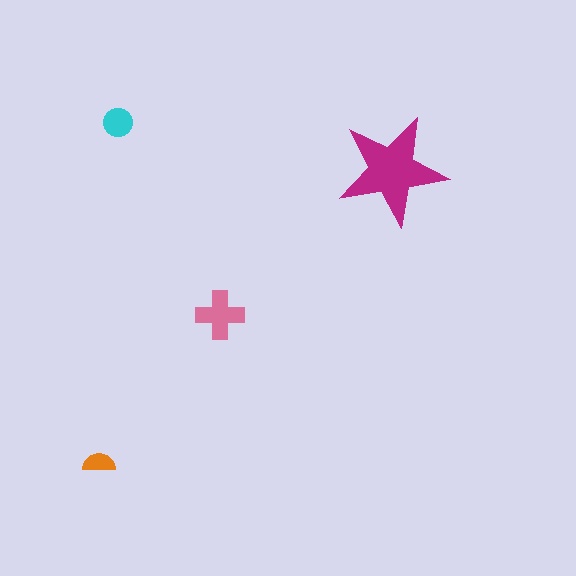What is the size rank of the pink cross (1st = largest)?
2nd.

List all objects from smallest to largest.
The orange semicircle, the cyan circle, the pink cross, the magenta star.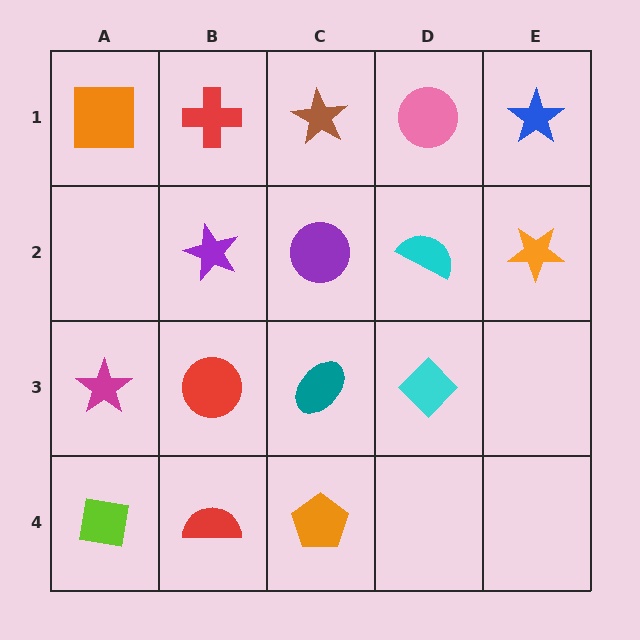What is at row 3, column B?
A red circle.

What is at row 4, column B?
A red semicircle.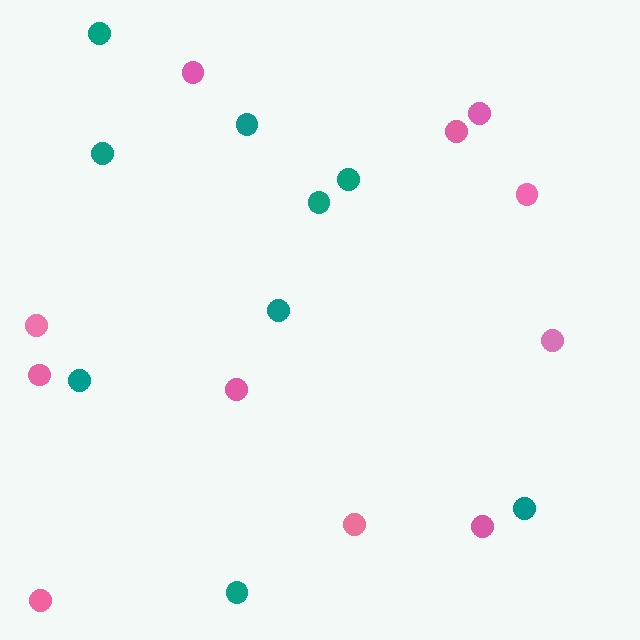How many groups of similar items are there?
There are 2 groups: one group of pink circles (11) and one group of teal circles (9).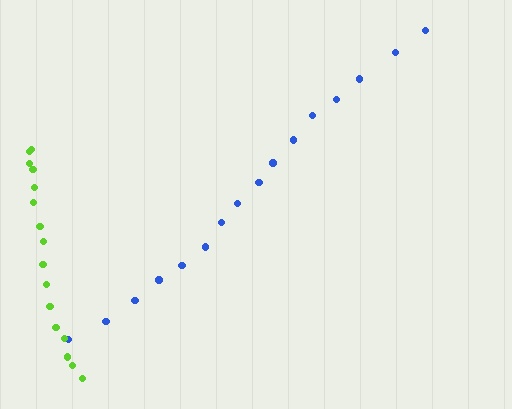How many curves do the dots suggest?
There are 2 distinct paths.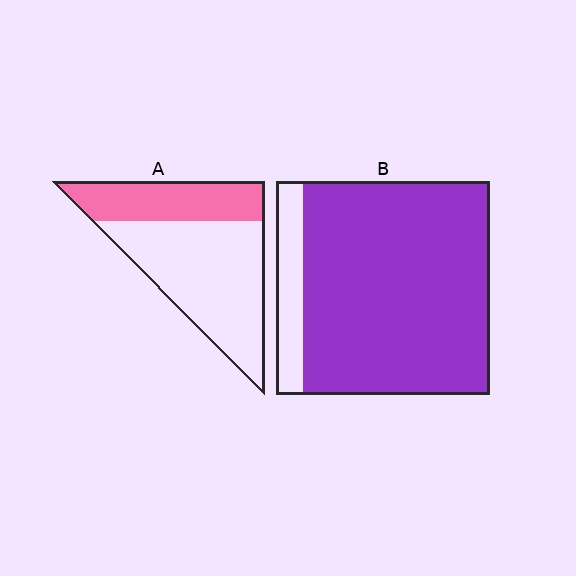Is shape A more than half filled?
No.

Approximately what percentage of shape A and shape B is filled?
A is approximately 35% and B is approximately 85%.